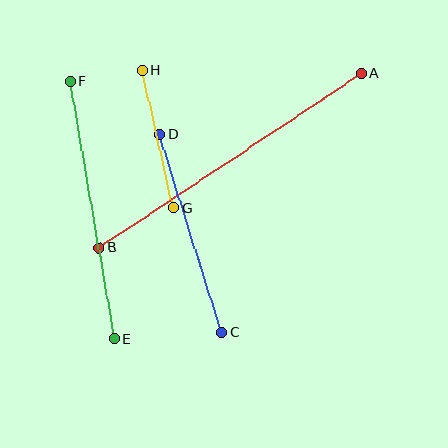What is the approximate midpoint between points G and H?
The midpoint is at approximately (158, 139) pixels.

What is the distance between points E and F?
The distance is approximately 261 pixels.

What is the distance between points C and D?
The distance is approximately 207 pixels.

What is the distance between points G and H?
The distance is approximately 141 pixels.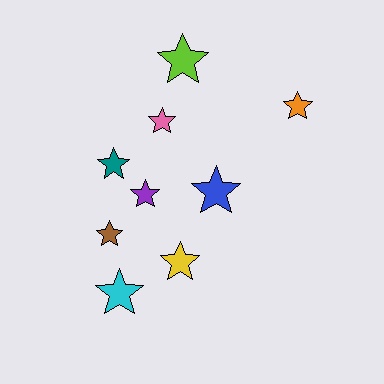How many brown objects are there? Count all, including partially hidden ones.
There is 1 brown object.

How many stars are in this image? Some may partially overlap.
There are 9 stars.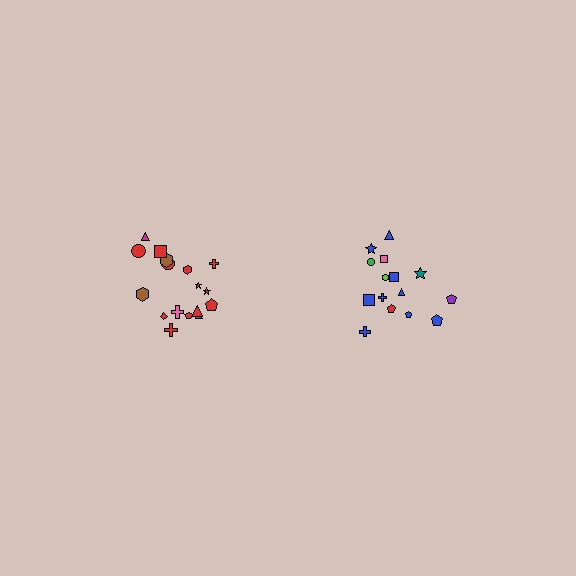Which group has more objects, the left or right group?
The left group.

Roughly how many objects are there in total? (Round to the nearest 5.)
Roughly 35 objects in total.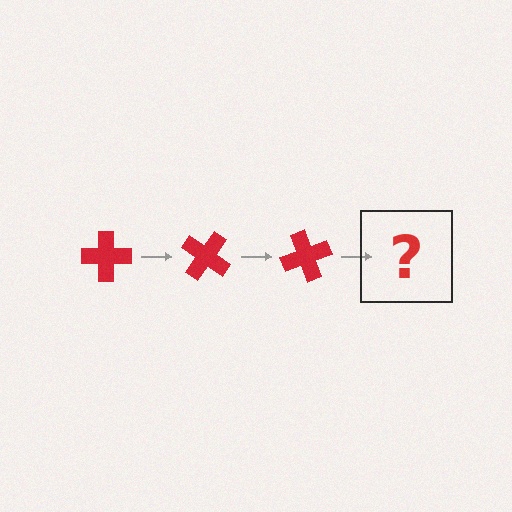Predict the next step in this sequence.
The next step is a red cross rotated 105 degrees.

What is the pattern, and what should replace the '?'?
The pattern is that the cross rotates 35 degrees each step. The '?' should be a red cross rotated 105 degrees.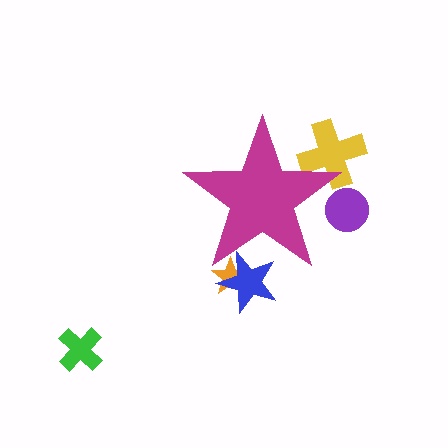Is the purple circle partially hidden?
Yes, the purple circle is partially hidden behind the magenta star.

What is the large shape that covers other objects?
A magenta star.